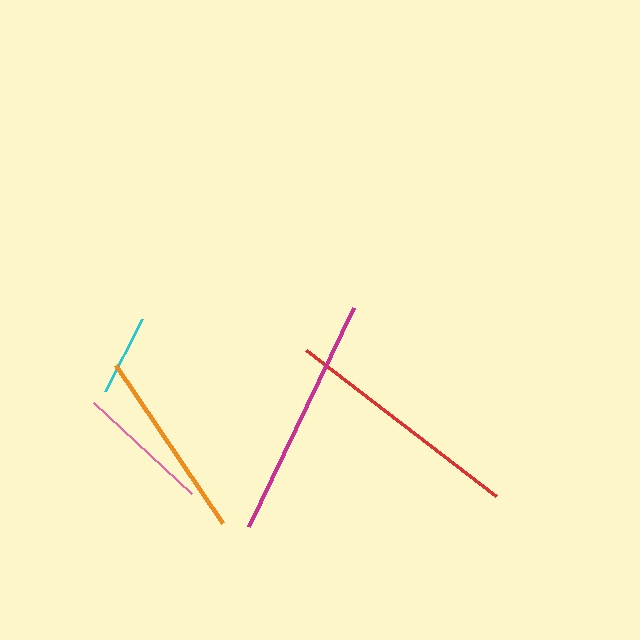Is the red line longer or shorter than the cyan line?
The red line is longer than the cyan line.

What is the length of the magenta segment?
The magenta segment is approximately 243 pixels long.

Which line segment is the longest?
The magenta line is the longest at approximately 243 pixels.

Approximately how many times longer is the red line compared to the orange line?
The red line is approximately 1.3 times the length of the orange line.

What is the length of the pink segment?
The pink segment is approximately 133 pixels long.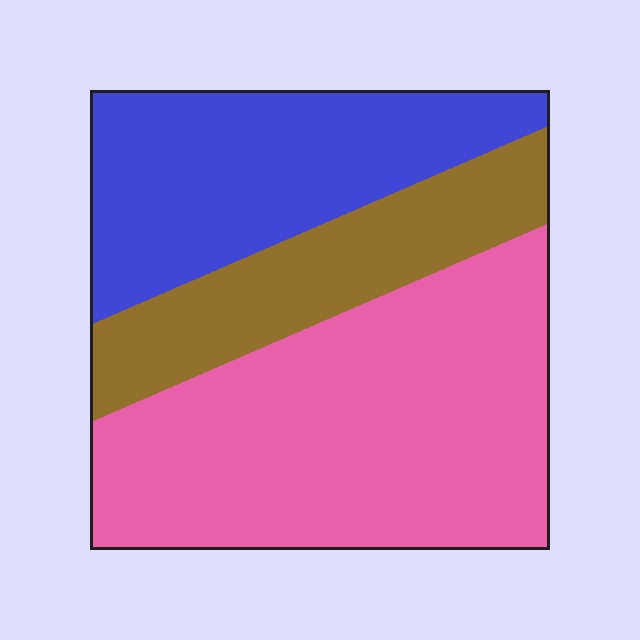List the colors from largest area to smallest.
From largest to smallest: pink, blue, brown.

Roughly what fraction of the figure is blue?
Blue takes up about one third (1/3) of the figure.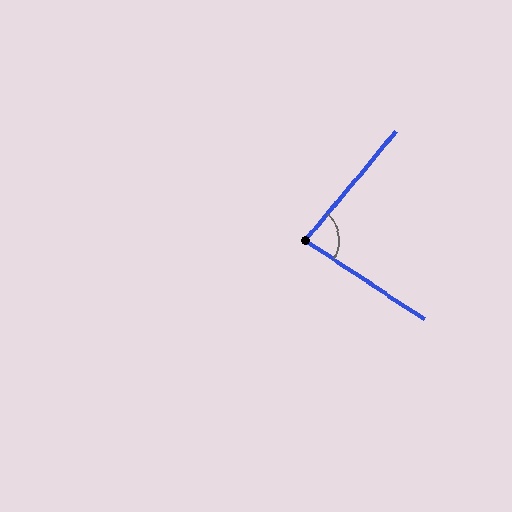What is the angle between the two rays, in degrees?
Approximately 83 degrees.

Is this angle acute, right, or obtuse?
It is acute.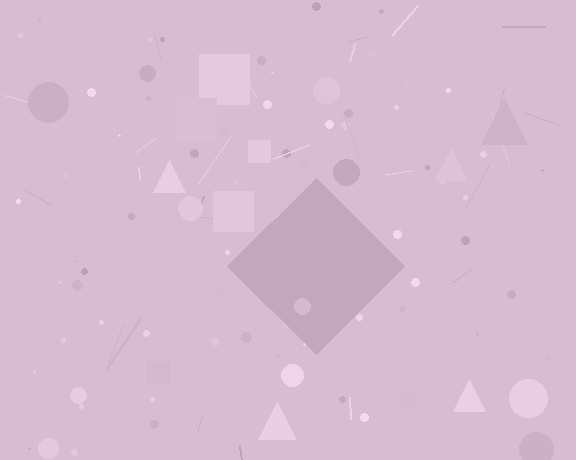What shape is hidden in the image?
A diamond is hidden in the image.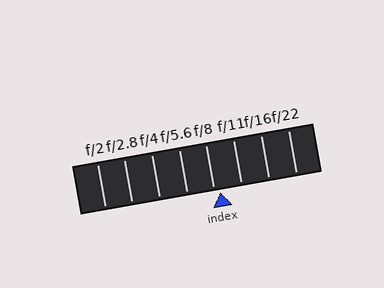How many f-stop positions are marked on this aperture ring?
There are 8 f-stop positions marked.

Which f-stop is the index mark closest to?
The index mark is closest to f/8.